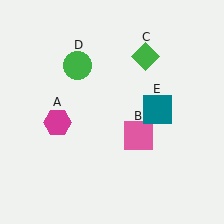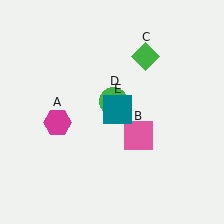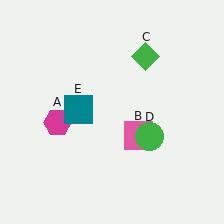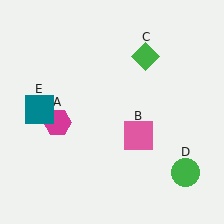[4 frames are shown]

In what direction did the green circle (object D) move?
The green circle (object D) moved down and to the right.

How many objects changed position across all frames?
2 objects changed position: green circle (object D), teal square (object E).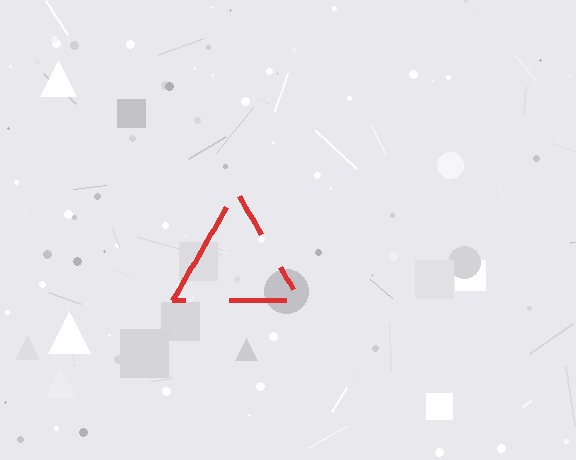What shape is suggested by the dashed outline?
The dashed outline suggests a triangle.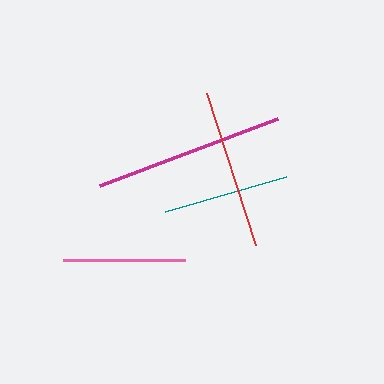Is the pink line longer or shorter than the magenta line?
The magenta line is longer than the pink line.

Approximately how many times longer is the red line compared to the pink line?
The red line is approximately 1.3 times the length of the pink line.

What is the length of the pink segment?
The pink segment is approximately 122 pixels long.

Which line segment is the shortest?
The pink line is the shortest at approximately 122 pixels.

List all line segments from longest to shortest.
From longest to shortest: magenta, red, teal, pink.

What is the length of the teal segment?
The teal segment is approximately 125 pixels long.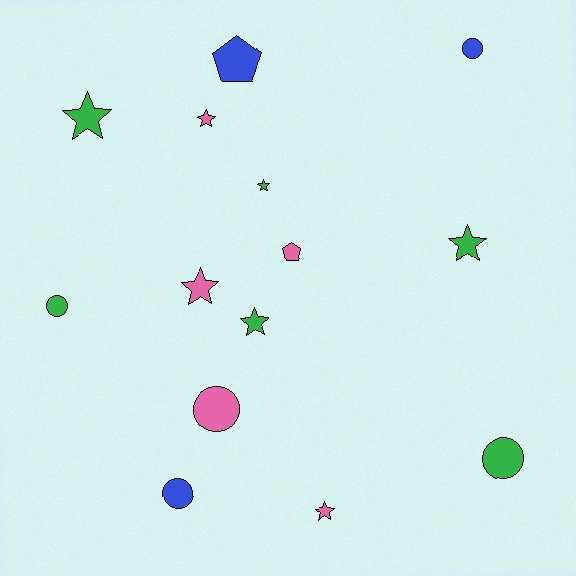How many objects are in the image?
There are 14 objects.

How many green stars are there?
There are 4 green stars.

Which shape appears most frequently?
Star, with 7 objects.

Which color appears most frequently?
Green, with 6 objects.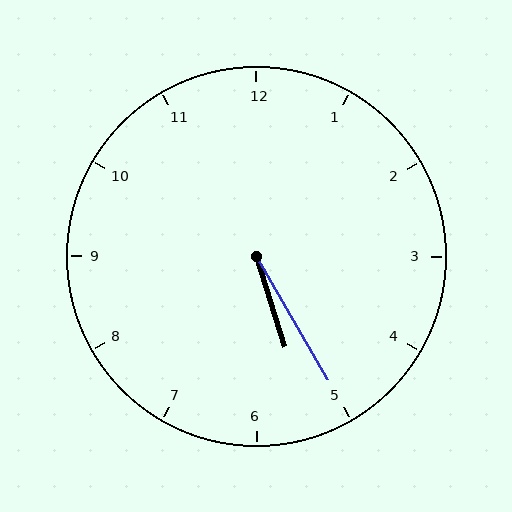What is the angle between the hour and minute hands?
Approximately 12 degrees.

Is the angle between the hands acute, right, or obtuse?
It is acute.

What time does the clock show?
5:25.